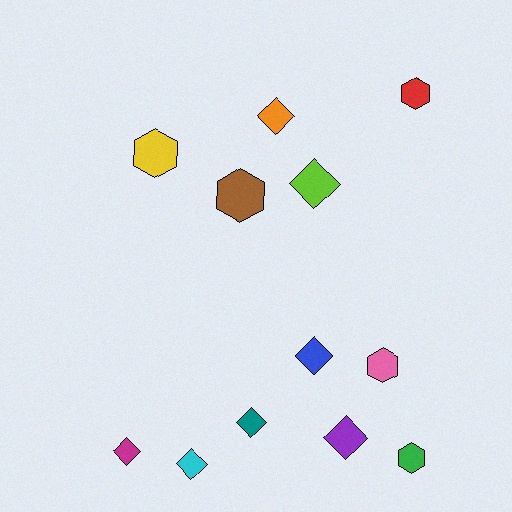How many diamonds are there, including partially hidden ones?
There are 7 diamonds.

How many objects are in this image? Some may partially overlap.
There are 12 objects.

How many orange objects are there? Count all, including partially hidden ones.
There is 1 orange object.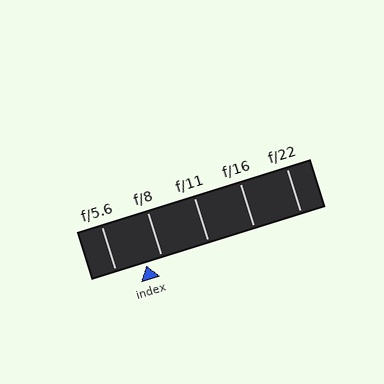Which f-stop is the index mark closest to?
The index mark is closest to f/8.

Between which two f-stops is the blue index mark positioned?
The index mark is between f/5.6 and f/8.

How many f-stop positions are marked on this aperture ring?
There are 5 f-stop positions marked.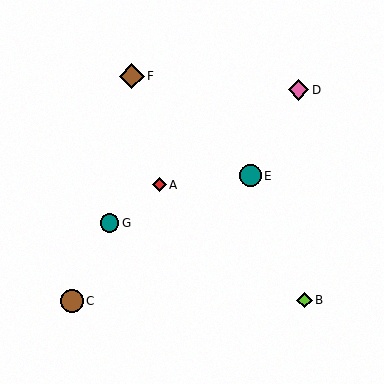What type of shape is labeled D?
Shape D is a pink diamond.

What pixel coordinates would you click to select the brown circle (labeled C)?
Click at (72, 301) to select the brown circle C.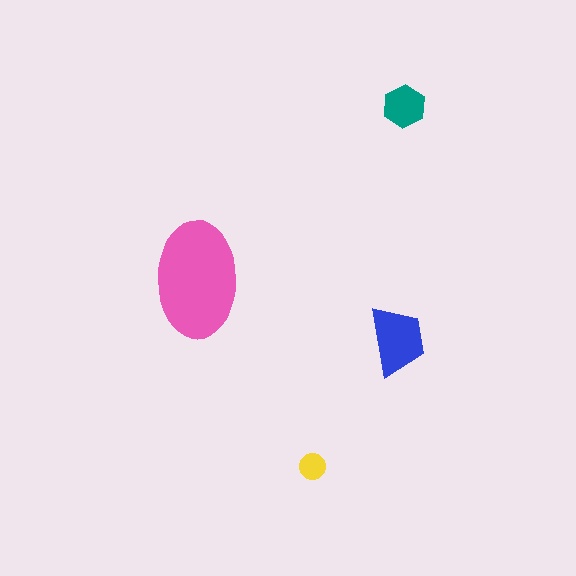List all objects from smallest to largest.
The yellow circle, the teal hexagon, the blue trapezoid, the pink ellipse.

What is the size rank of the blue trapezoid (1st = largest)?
2nd.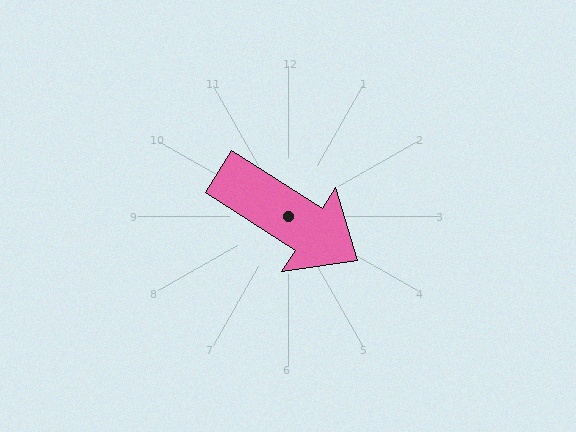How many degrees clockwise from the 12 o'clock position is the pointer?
Approximately 123 degrees.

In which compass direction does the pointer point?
Southeast.